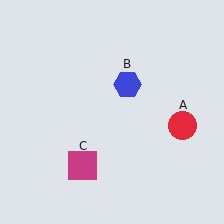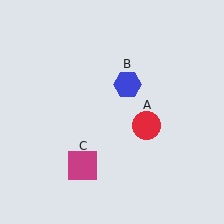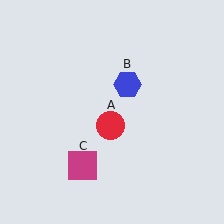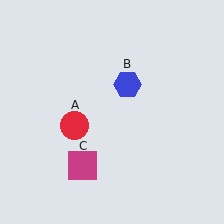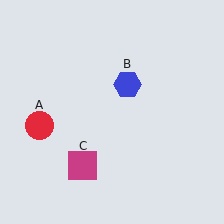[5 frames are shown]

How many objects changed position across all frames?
1 object changed position: red circle (object A).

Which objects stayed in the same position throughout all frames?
Blue hexagon (object B) and magenta square (object C) remained stationary.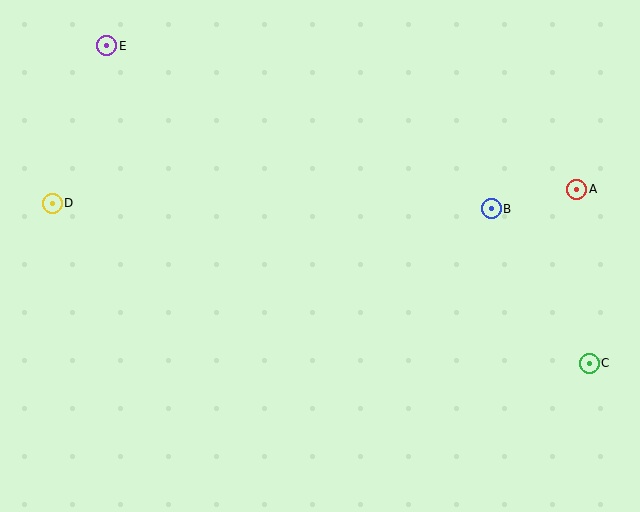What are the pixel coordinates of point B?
Point B is at (491, 209).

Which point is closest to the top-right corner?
Point A is closest to the top-right corner.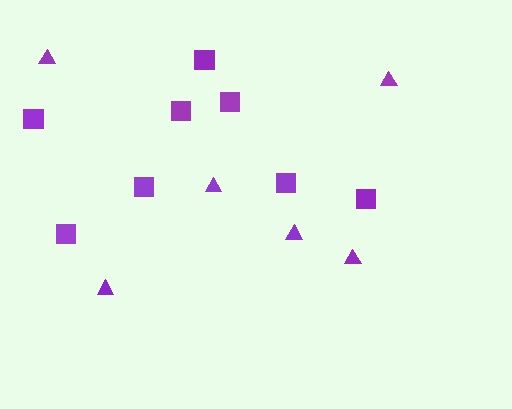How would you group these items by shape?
There are 2 groups: one group of triangles (6) and one group of squares (8).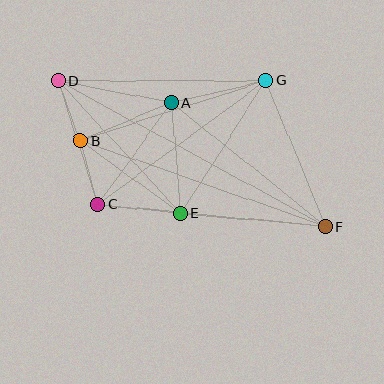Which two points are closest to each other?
Points B and D are closest to each other.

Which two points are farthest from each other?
Points D and F are farthest from each other.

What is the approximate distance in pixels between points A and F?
The distance between A and F is approximately 198 pixels.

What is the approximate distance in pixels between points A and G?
The distance between A and G is approximately 97 pixels.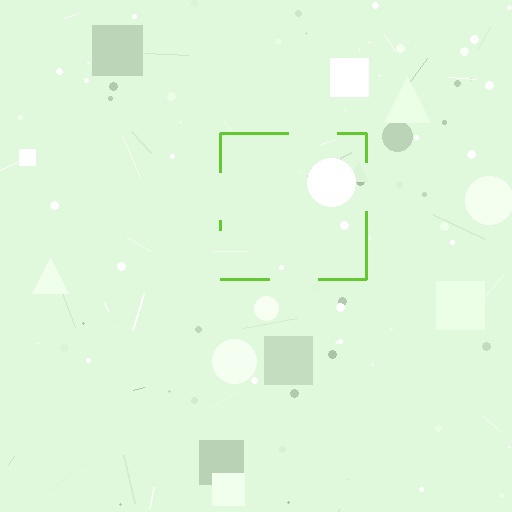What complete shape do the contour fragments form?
The contour fragments form a square.